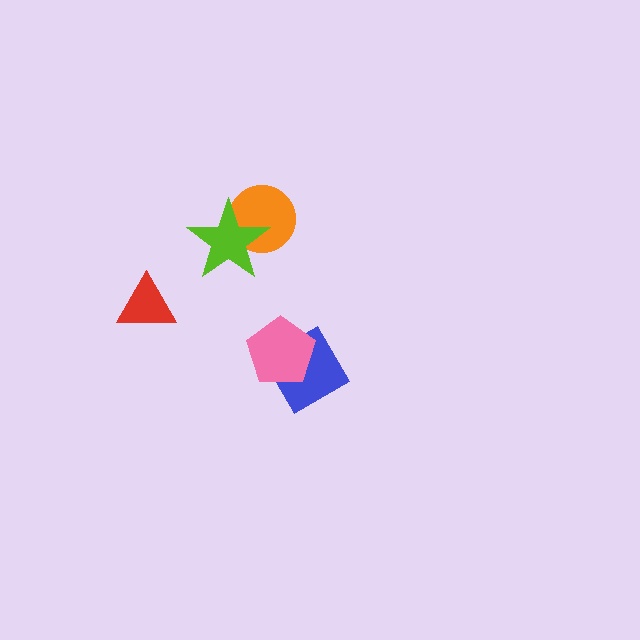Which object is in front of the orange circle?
The lime star is in front of the orange circle.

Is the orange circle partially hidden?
Yes, it is partially covered by another shape.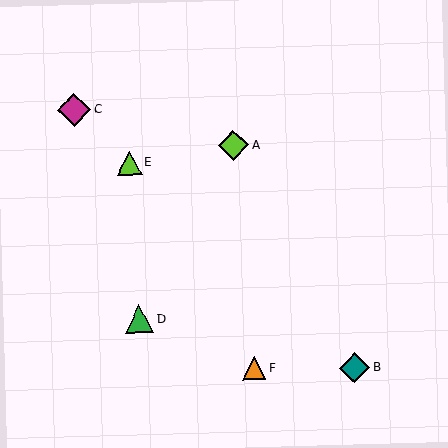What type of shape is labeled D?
Shape D is a green triangle.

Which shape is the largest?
The magenta diamond (labeled C) is the largest.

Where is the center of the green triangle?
The center of the green triangle is at (139, 319).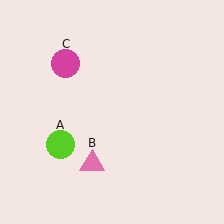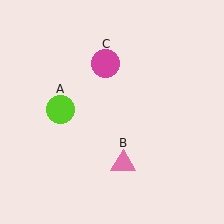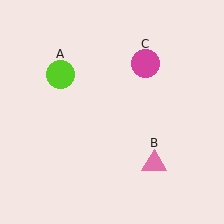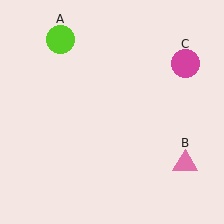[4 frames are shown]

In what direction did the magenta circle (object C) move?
The magenta circle (object C) moved right.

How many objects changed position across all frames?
3 objects changed position: lime circle (object A), pink triangle (object B), magenta circle (object C).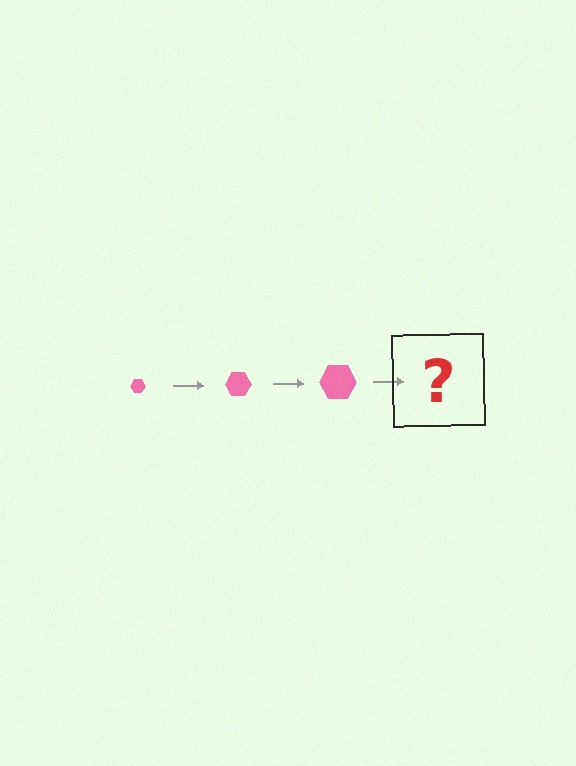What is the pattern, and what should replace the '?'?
The pattern is that the hexagon gets progressively larger each step. The '?' should be a pink hexagon, larger than the previous one.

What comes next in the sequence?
The next element should be a pink hexagon, larger than the previous one.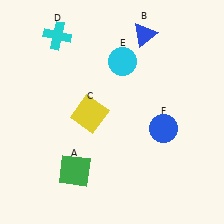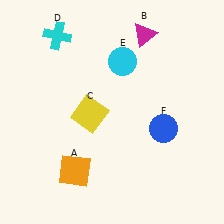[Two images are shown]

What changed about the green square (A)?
In Image 1, A is green. In Image 2, it changed to orange.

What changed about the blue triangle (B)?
In Image 1, B is blue. In Image 2, it changed to magenta.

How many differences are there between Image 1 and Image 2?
There are 2 differences between the two images.